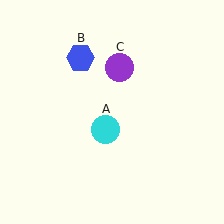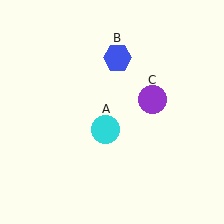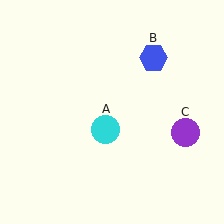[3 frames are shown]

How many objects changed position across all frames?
2 objects changed position: blue hexagon (object B), purple circle (object C).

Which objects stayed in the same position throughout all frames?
Cyan circle (object A) remained stationary.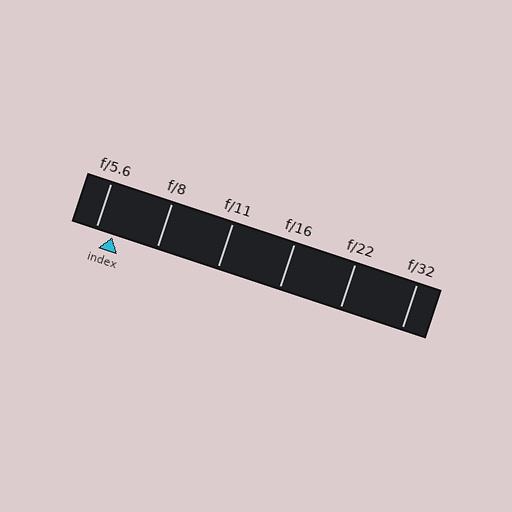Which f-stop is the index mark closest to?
The index mark is closest to f/5.6.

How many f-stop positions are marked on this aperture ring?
There are 6 f-stop positions marked.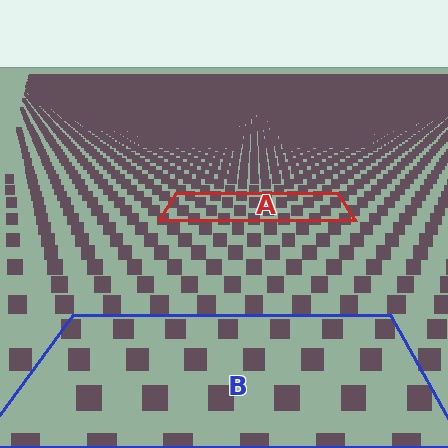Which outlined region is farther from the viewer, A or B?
Region A is farther from the viewer — the texture elements inside it appear smaller and more densely packed.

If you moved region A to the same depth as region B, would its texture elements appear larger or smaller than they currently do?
They would appear larger. At a closer depth, the same texture elements are projected at a bigger on-screen size.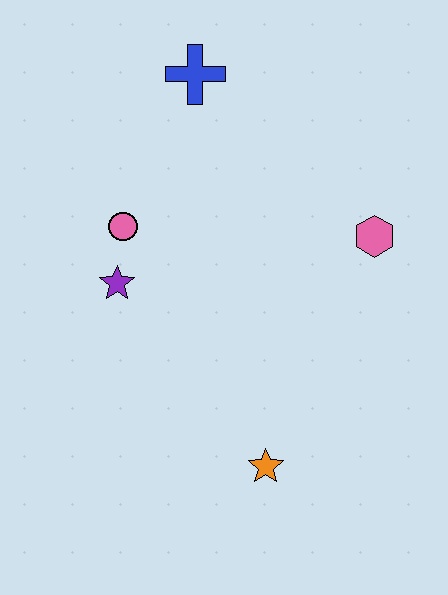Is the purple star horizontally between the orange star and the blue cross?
No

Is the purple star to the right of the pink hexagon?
No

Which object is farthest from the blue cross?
The orange star is farthest from the blue cross.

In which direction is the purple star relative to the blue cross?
The purple star is below the blue cross.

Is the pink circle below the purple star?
No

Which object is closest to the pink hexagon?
The blue cross is closest to the pink hexagon.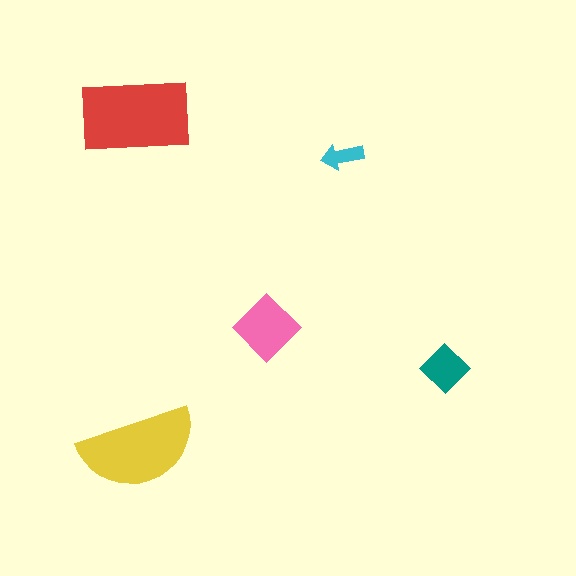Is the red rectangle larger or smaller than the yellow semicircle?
Larger.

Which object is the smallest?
The cyan arrow.